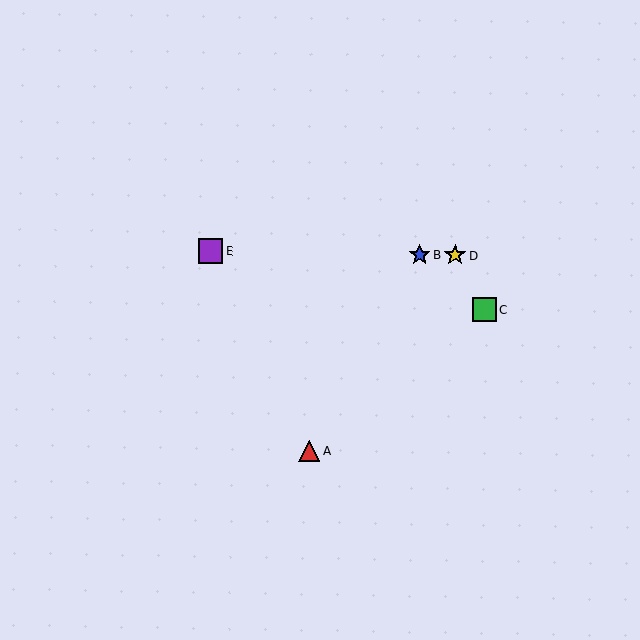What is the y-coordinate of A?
Object A is at y≈451.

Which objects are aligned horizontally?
Objects B, D, E are aligned horizontally.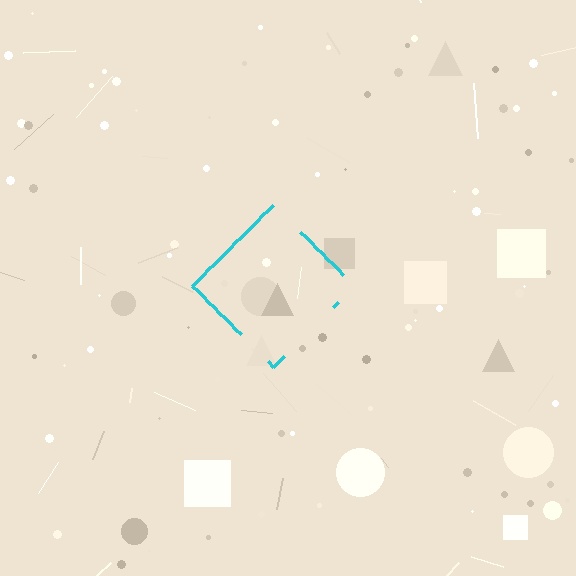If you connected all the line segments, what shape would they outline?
They would outline a diamond.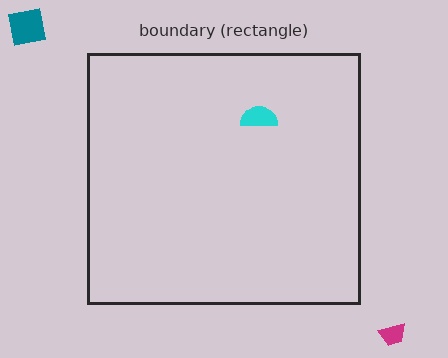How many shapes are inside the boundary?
1 inside, 2 outside.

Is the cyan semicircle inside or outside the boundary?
Inside.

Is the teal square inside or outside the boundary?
Outside.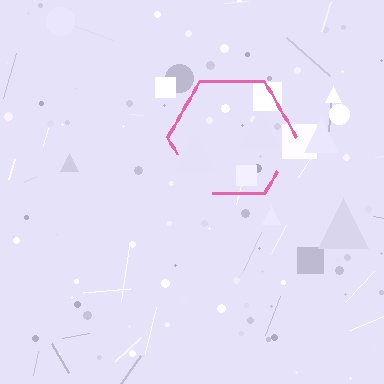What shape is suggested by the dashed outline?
The dashed outline suggests a hexagon.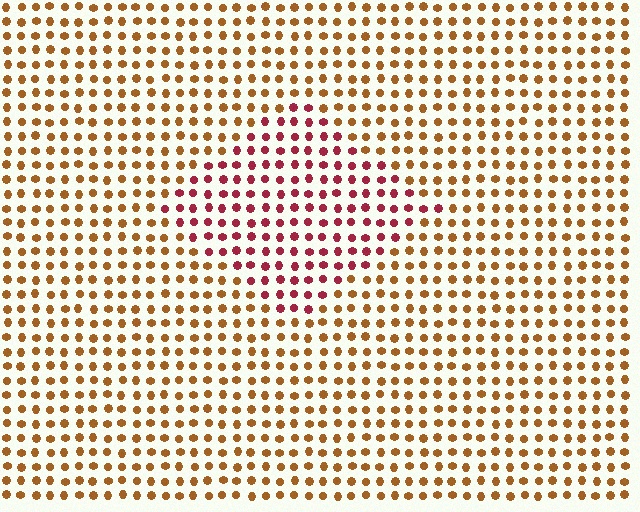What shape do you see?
I see a diamond.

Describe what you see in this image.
The image is filled with small brown elements in a uniform arrangement. A diamond-shaped region is visible where the elements are tinted to a slightly different hue, forming a subtle color boundary.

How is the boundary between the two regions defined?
The boundary is defined purely by a slight shift in hue (about 44 degrees). Spacing, size, and orientation are identical on both sides.